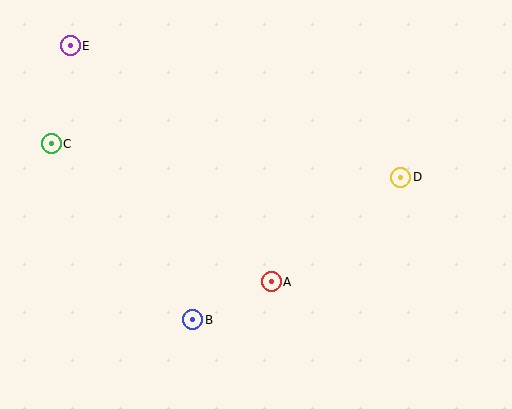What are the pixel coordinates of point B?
Point B is at (193, 320).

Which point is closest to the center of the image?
Point A at (271, 282) is closest to the center.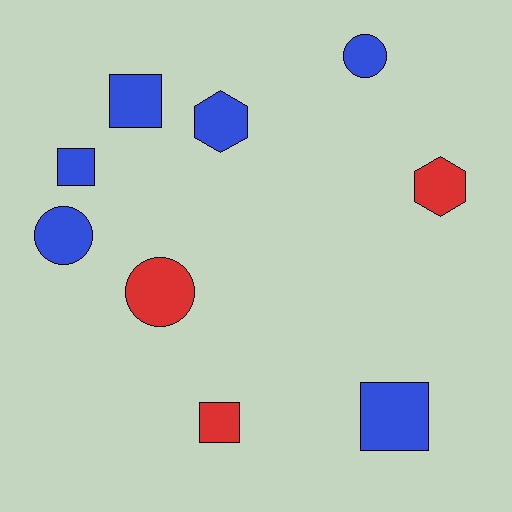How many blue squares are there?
There are 3 blue squares.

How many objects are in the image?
There are 9 objects.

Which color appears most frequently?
Blue, with 6 objects.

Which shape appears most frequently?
Square, with 4 objects.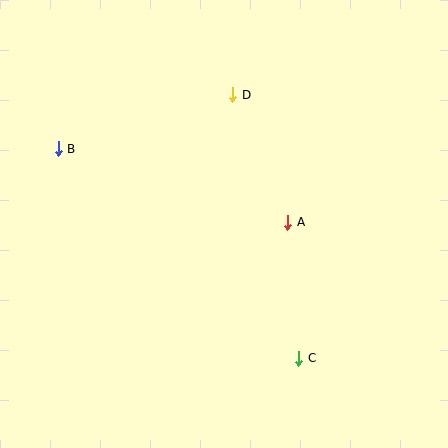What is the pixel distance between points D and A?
The distance between D and A is 139 pixels.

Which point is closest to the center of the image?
Point A at (288, 222) is closest to the center.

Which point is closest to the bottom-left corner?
Point B is closest to the bottom-left corner.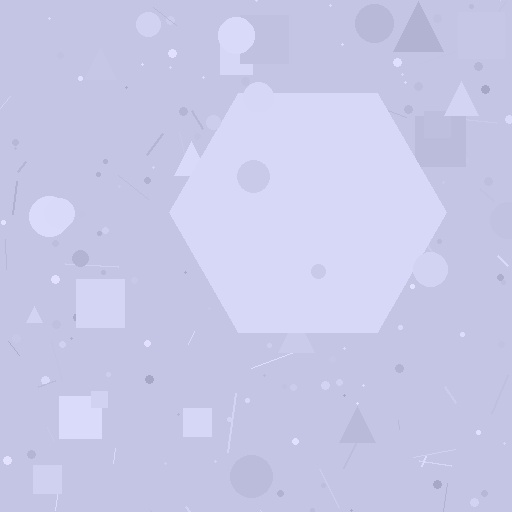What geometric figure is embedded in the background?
A hexagon is embedded in the background.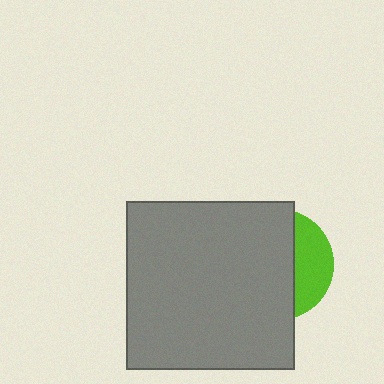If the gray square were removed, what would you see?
You would see the complete lime circle.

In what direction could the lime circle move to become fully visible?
The lime circle could move right. That would shift it out from behind the gray square entirely.